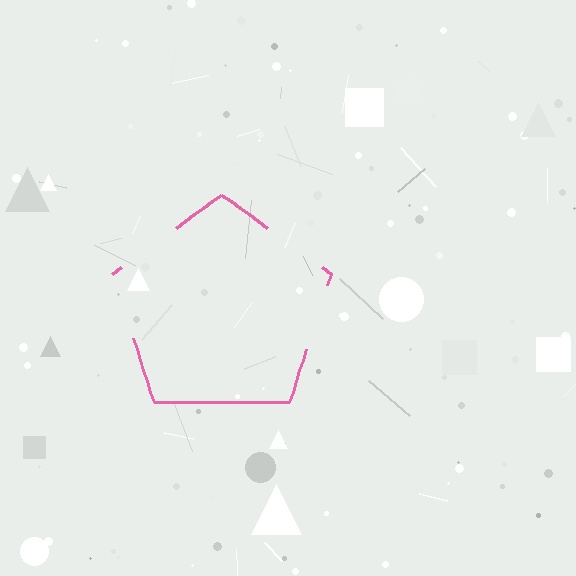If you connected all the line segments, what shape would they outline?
They would outline a pentagon.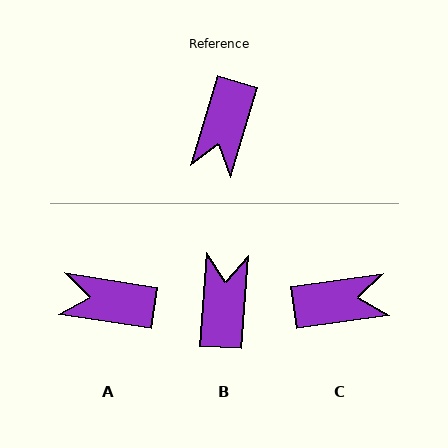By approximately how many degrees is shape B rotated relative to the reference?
Approximately 167 degrees clockwise.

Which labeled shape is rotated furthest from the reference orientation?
B, about 167 degrees away.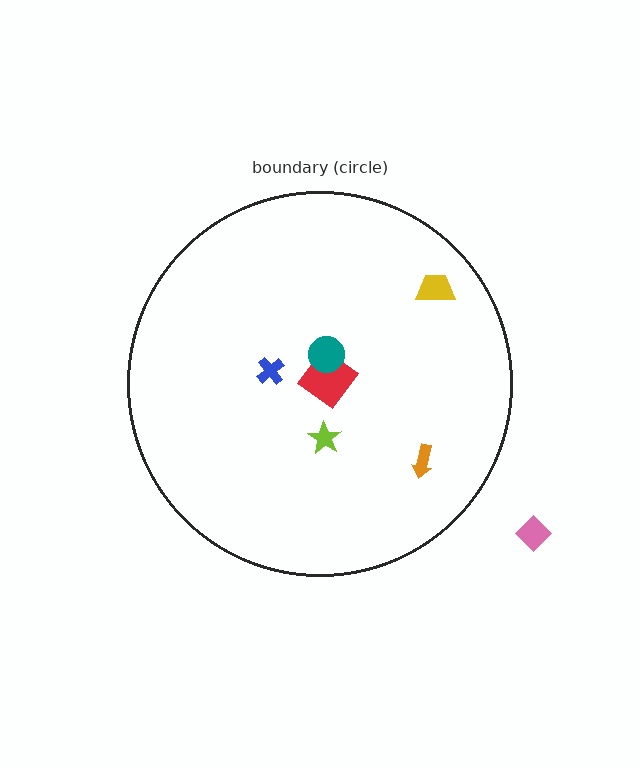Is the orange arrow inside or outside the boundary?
Inside.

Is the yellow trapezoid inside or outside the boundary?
Inside.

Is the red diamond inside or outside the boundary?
Inside.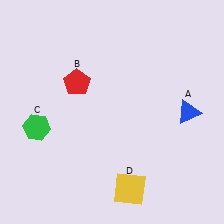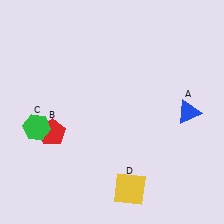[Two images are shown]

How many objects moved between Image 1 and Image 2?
1 object moved between the two images.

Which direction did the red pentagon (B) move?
The red pentagon (B) moved down.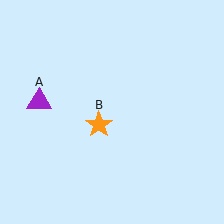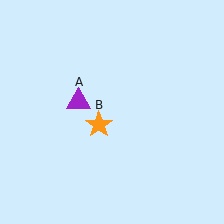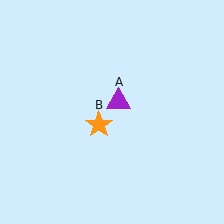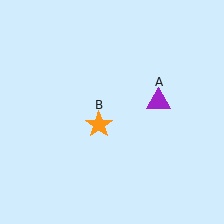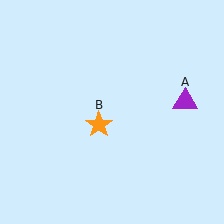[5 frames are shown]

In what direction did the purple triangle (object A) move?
The purple triangle (object A) moved right.